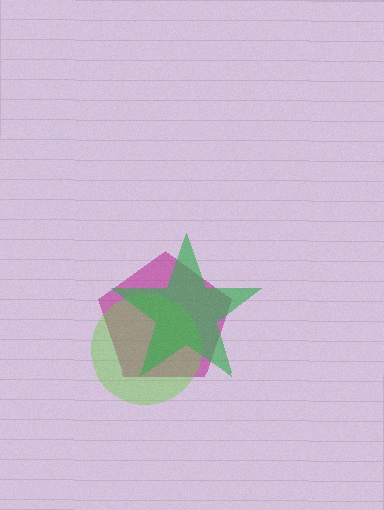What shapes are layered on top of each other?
The layered shapes are: a magenta pentagon, a lime circle, a green star.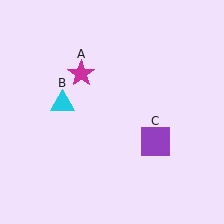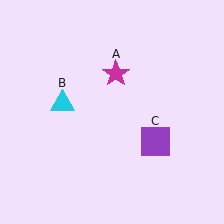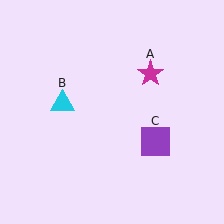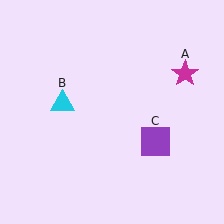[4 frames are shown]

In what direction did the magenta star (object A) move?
The magenta star (object A) moved right.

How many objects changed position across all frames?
1 object changed position: magenta star (object A).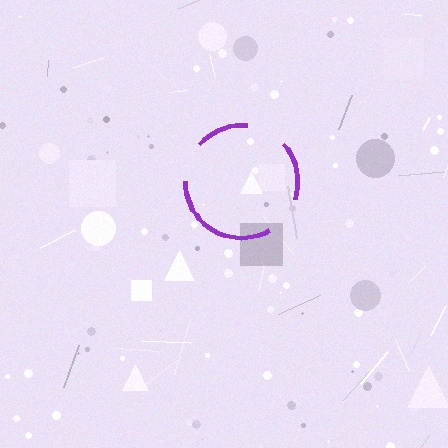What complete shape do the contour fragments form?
The contour fragments form a circle.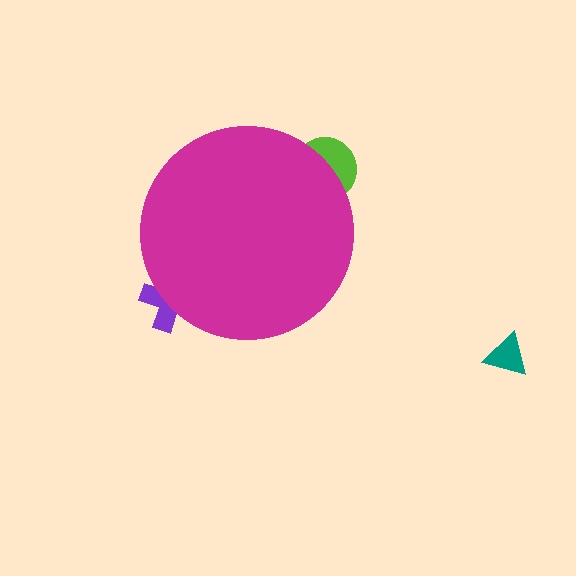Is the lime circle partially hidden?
Yes, the lime circle is partially hidden behind the magenta circle.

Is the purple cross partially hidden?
Yes, the purple cross is partially hidden behind the magenta circle.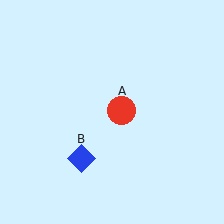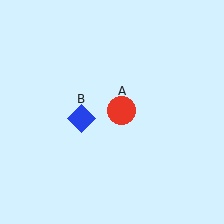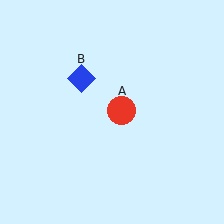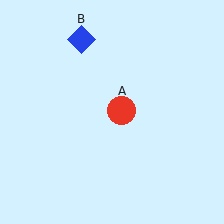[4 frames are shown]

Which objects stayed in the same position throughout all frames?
Red circle (object A) remained stationary.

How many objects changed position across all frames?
1 object changed position: blue diamond (object B).